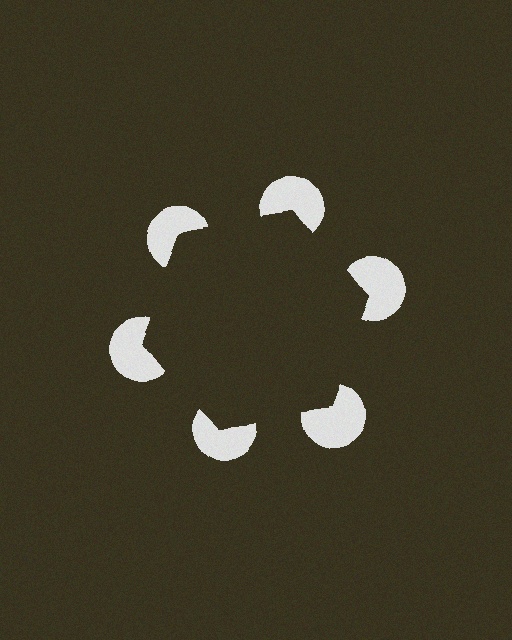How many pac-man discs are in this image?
There are 6 — one at each vertex of the illusory hexagon.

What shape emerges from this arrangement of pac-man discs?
An illusory hexagon — its edges are inferred from the aligned wedge cuts in the pac-man discs, not physically drawn.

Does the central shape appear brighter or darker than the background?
It typically appears slightly darker than the background, even though no actual brightness change is drawn.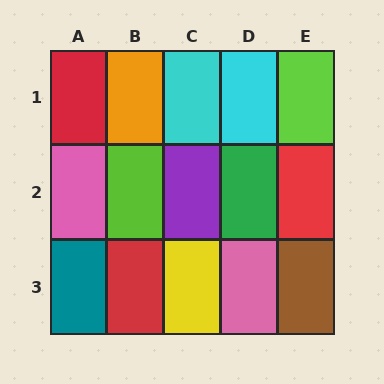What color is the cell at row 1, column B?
Orange.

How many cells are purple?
1 cell is purple.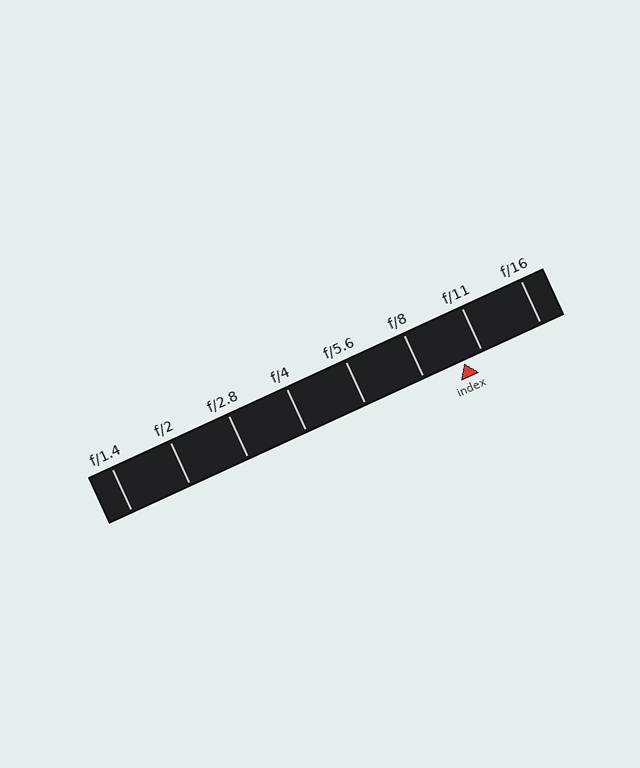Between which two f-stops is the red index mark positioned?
The index mark is between f/8 and f/11.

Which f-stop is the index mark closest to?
The index mark is closest to f/11.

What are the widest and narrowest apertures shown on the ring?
The widest aperture shown is f/1.4 and the narrowest is f/16.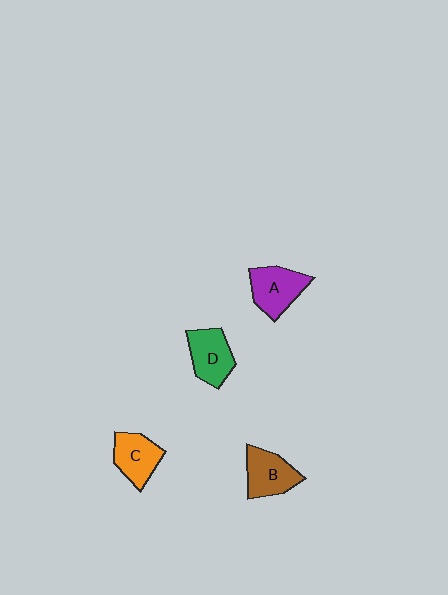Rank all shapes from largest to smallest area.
From largest to smallest: A (purple), B (brown), D (green), C (orange).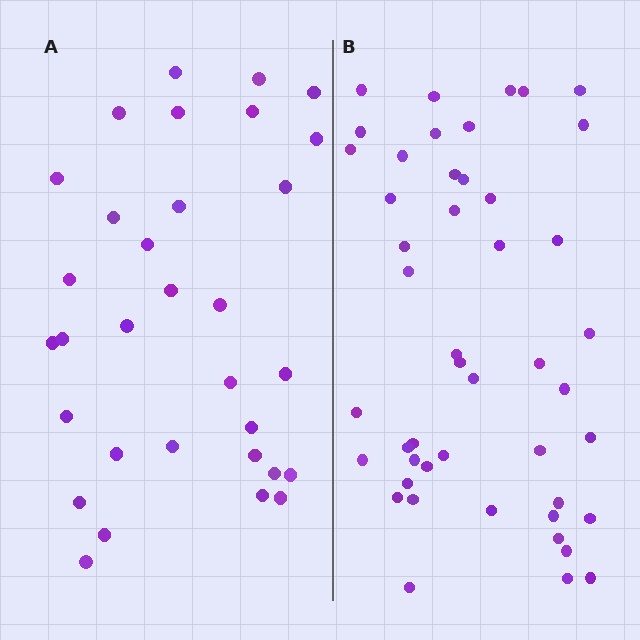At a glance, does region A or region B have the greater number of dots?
Region B (the right region) has more dots.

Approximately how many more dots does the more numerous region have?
Region B has approximately 15 more dots than region A.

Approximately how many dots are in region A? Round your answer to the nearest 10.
About 30 dots. (The exact count is 32, which rounds to 30.)